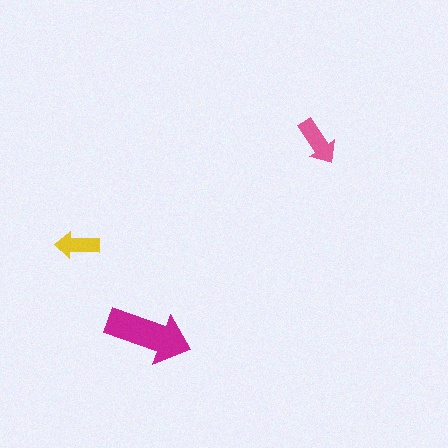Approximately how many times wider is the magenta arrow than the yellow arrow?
About 2 times wider.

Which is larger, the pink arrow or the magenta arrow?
The magenta one.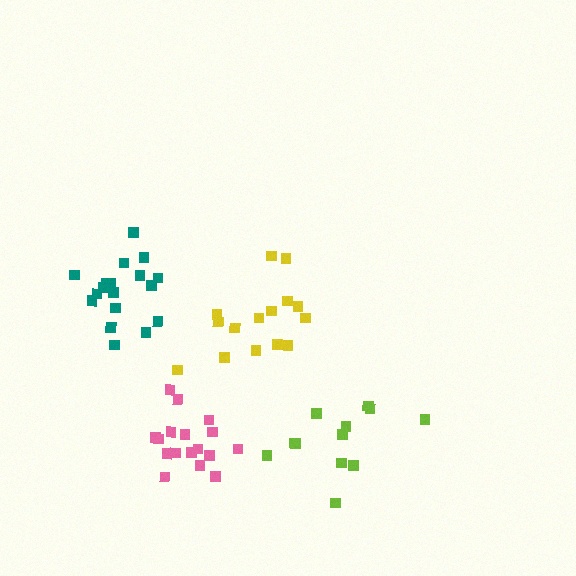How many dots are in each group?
Group 1: 12 dots, Group 2: 17 dots, Group 3: 18 dots, Group 4: 15 dots (62 total).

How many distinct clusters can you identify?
There are 4 distinct clusters.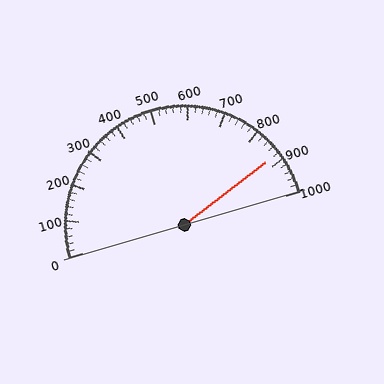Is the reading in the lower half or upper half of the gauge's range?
The reading is in the upper half of the range (0 to 1000).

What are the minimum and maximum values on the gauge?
The gauge ranges from 0 to 1000.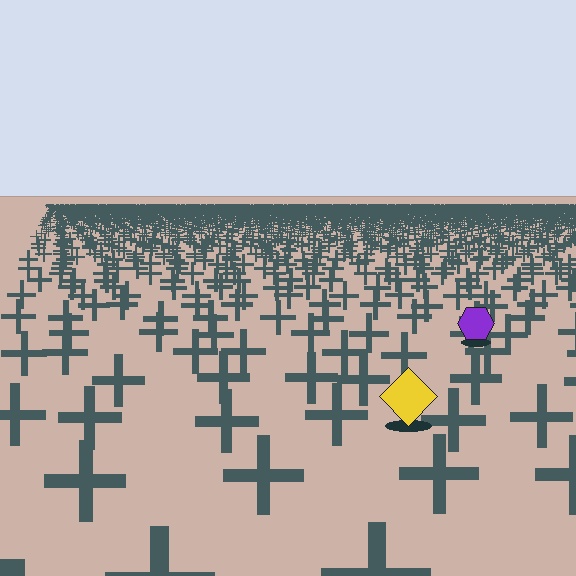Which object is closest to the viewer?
The yellow diamond is closest. The texture marks near it are larger and more spread out.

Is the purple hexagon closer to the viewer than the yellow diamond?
No. The yellow diamond is closer — you can tell from the texture gradient: the ground texture is coarser near it.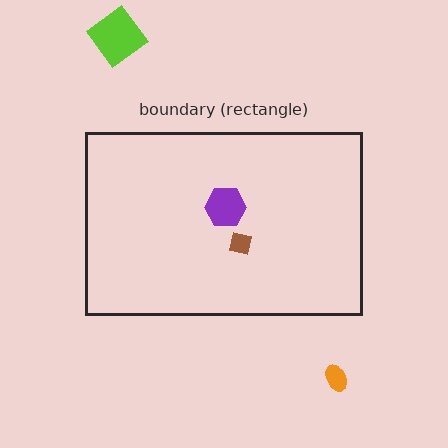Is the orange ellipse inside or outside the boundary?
Outside.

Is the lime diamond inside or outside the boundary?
Outside.